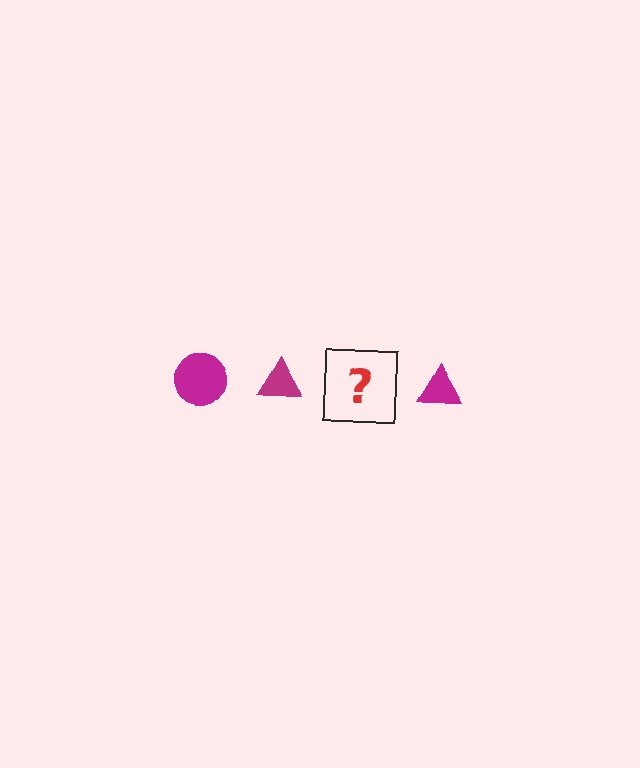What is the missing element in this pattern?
The missing element is a magenta circle.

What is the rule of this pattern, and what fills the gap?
The rule is that the pattern cycles through circle, triangle shapes in magenta. The gap should be filled with a magenta circle.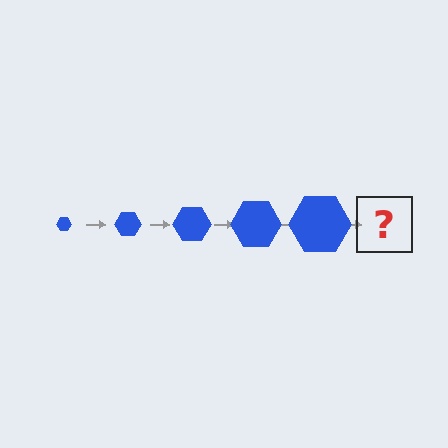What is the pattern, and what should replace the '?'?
The pattern is that the hexagon gets progressively larger each step. The '?' should be a blue hexagon, larger than the previous one.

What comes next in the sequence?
The next element should be a blue hexagon, larger than the previous one.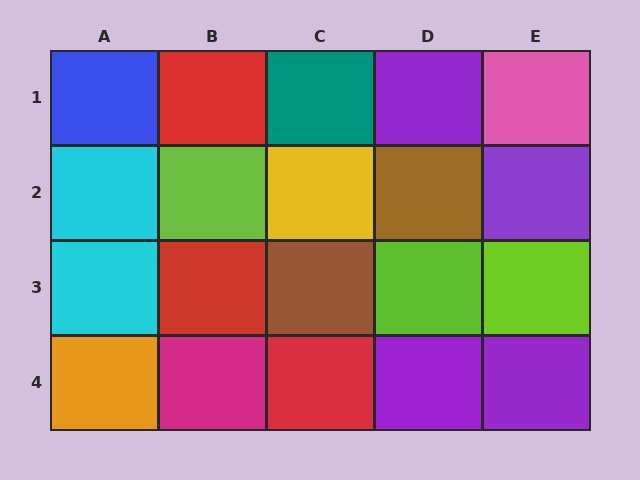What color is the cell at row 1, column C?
Teal.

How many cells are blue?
1 cell is blue.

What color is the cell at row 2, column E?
Purple.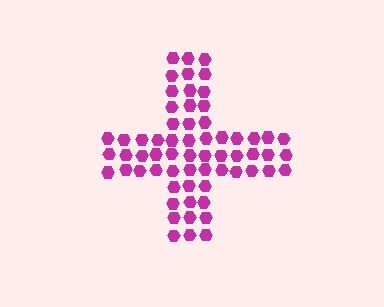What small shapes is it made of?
It is made of small hexagons.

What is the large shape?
The large shape is a cross.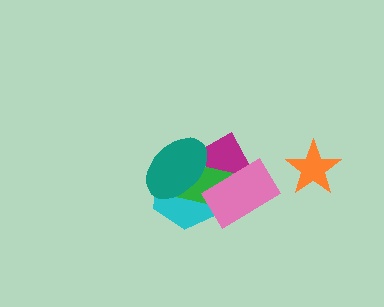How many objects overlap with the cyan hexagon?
4 objects overlap with the cyan hexagon.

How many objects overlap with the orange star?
0 objects overlap with the orange star.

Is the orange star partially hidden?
No, no other shape covers it.